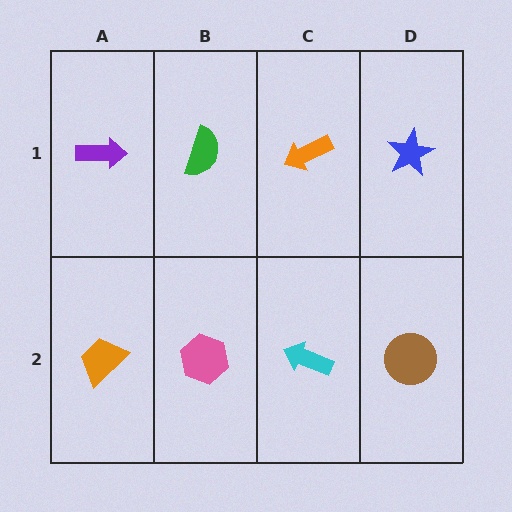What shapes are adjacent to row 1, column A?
An orange trapezoid (row 2, column A), a green semicircle (row 1, column B).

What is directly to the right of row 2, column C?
A brown circle.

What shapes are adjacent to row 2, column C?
An orange arrow (row 1, column C), a pink hexagon (row 2, column B), a brown circle (row 2, column D).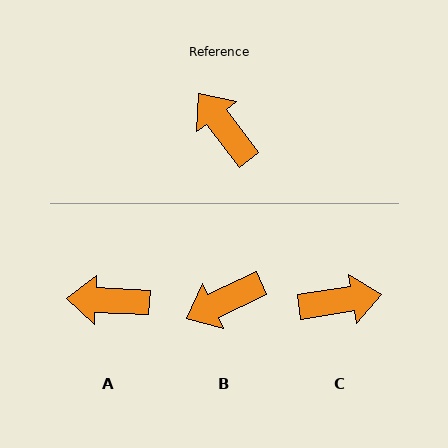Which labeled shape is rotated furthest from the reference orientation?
C, about 118 degrees away.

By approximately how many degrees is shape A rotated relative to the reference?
Approximately 50 degrees counter-clockwise.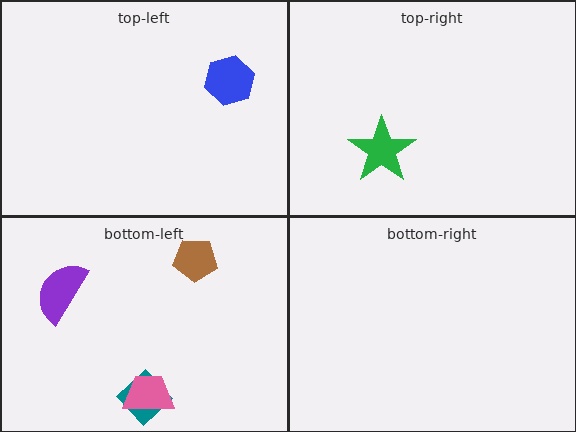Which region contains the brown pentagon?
The bottom-left region.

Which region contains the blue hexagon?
The top-left region.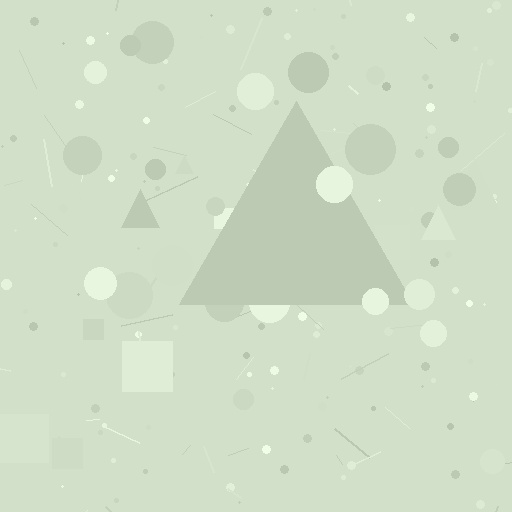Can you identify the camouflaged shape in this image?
The camouflaged shape is a triangle.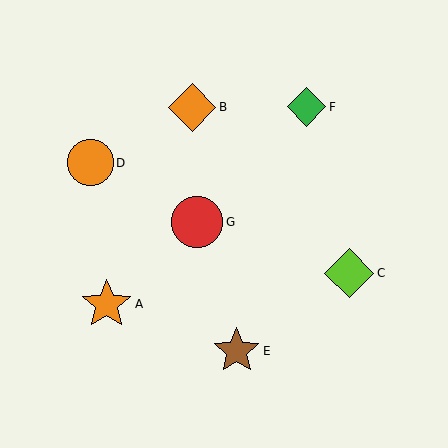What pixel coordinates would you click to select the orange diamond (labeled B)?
Click at (192, 107) to select the orange diamond B.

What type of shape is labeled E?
Shape E is a brown star.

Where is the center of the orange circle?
The center of the orange circle is at (90, 163).